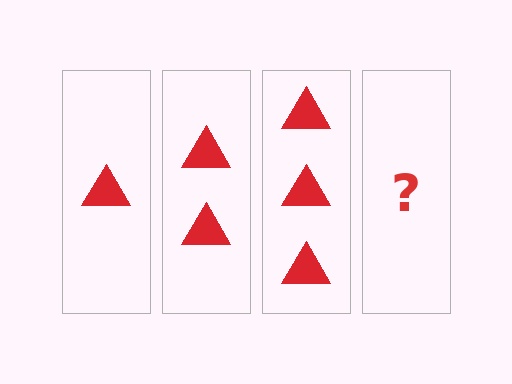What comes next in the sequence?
The next element should be 4 triangles.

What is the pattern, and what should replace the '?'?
The pattern is that each step adds one more triangle. The '?' should be 4 triangles.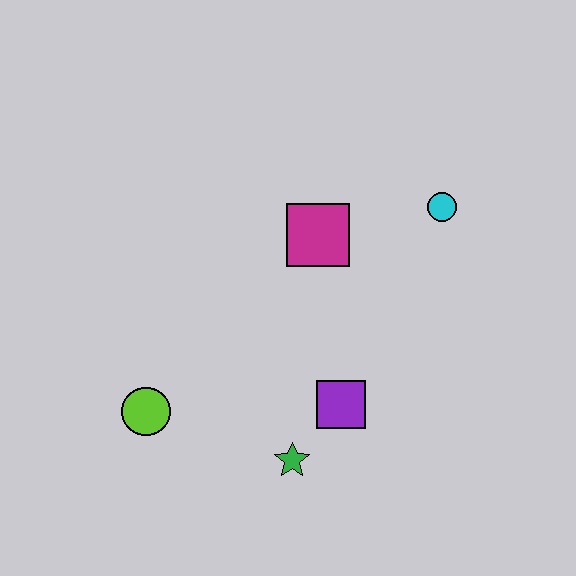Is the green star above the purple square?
No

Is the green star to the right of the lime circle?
Yes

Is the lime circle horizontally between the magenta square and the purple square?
No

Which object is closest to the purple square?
The green star is closest to the purple square.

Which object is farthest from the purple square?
The cyan circle is farthest from the purple square.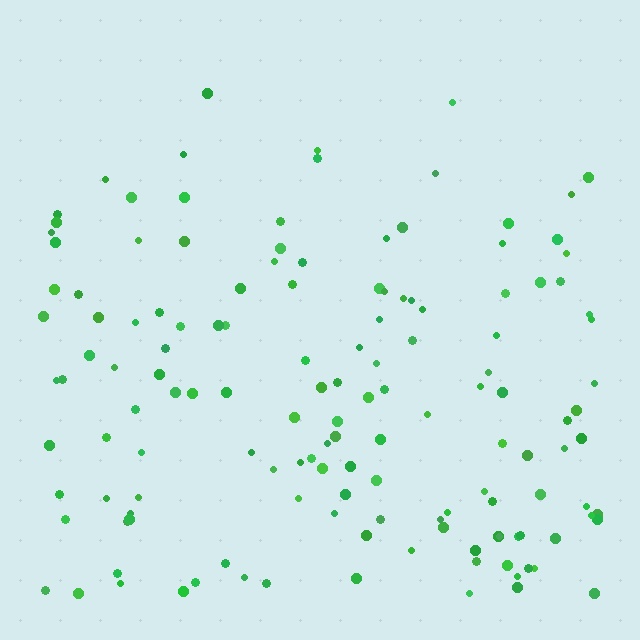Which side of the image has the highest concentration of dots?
The bottom.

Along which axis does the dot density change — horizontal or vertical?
Vertical.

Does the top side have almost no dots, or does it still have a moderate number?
Still a moderate number, just noticeably fewer than the bottom.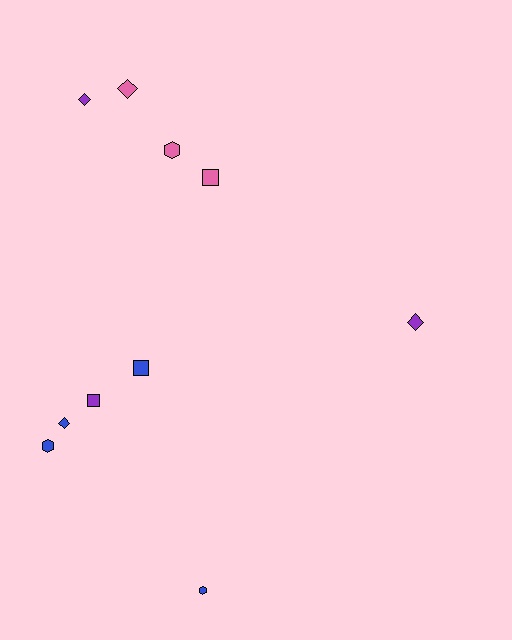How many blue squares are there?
There is 1 blue square.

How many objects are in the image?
There are 10 objects.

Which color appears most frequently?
Blue, with 4 objects.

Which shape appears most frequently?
Diamond, with 4 objects.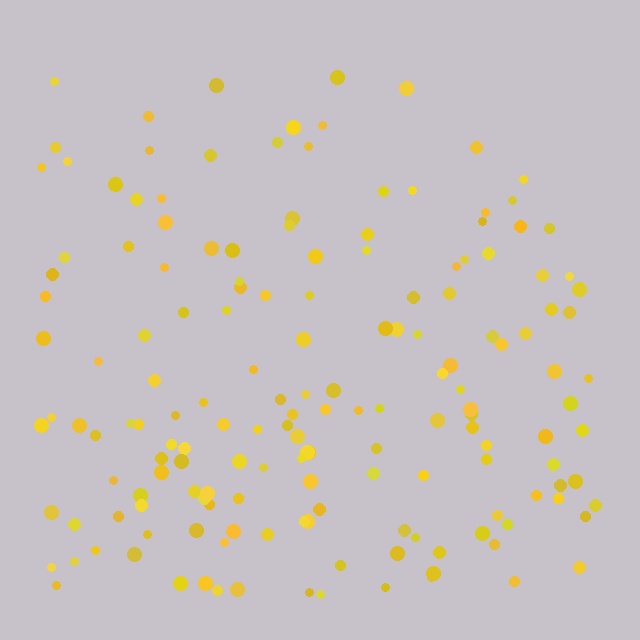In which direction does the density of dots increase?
From top to bottom, with the bottom side densest.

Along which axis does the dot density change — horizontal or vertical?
Vertical.